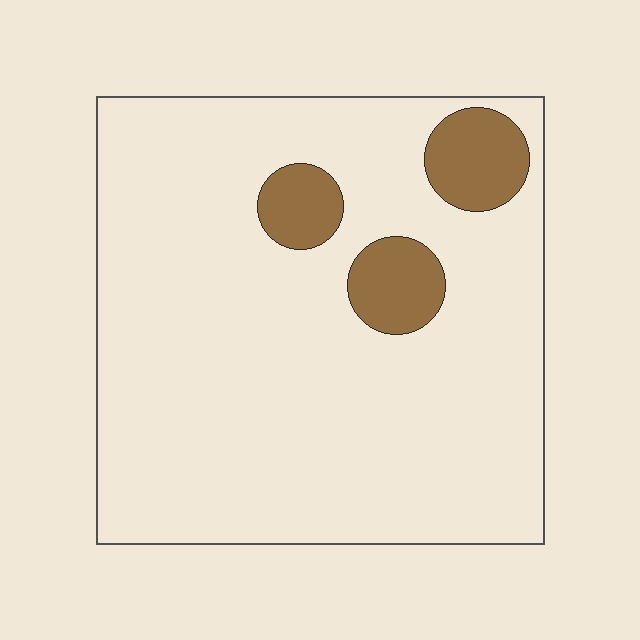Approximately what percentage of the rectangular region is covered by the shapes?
Approximately 10%.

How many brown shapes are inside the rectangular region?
3.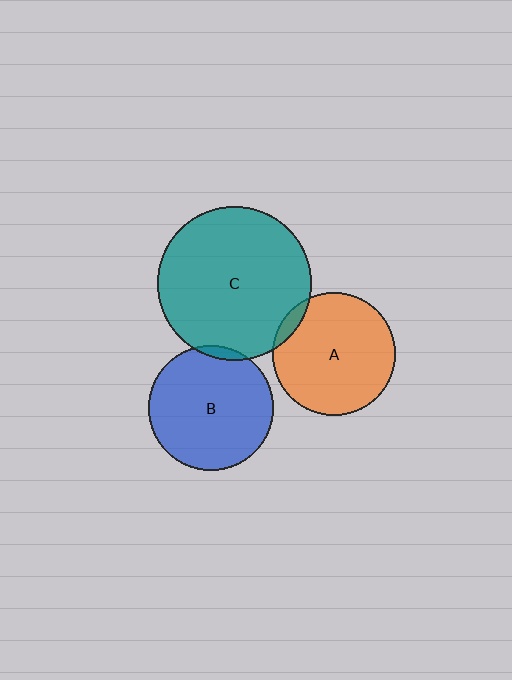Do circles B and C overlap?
Yes.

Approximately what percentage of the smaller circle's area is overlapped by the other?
Approximately 5%.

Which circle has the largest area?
Circle C (teal).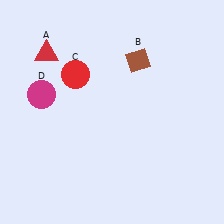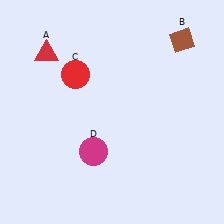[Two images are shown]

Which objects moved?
The objects that moved are: the brown diamond (B), the magenta circle (D).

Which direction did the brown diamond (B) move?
The brown diamond (B) moved right.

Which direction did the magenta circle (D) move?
The magenta circle (D) moved down.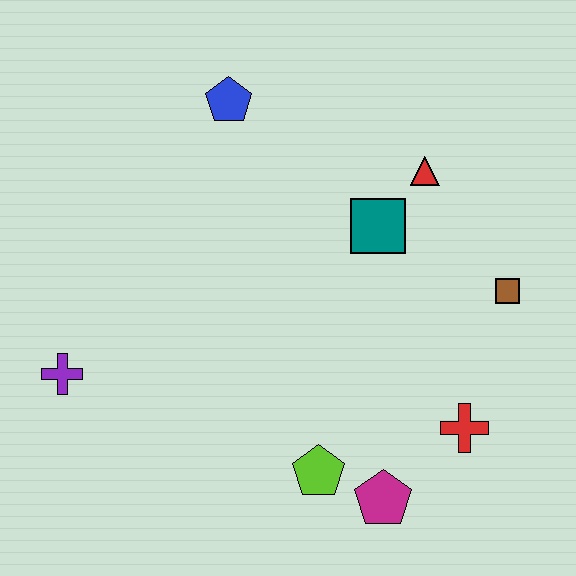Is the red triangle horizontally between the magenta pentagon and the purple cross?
No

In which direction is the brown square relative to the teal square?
The brown square is to the right of the teal square.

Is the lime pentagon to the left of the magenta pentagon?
Yes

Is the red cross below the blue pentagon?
Yes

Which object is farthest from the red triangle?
The purple cross is farthest from the red triangle.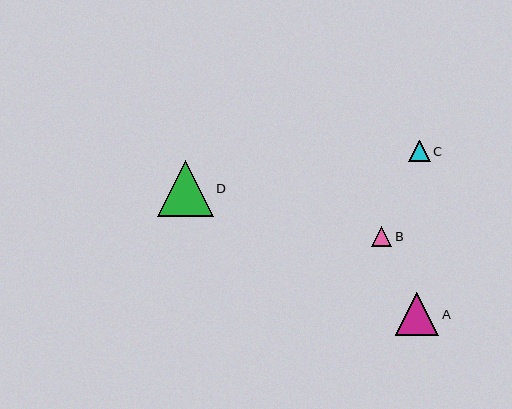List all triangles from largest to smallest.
From largest to smallest: D, A, C, B.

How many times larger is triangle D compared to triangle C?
Triangle D is approximately 2.6 times the size of triangle C.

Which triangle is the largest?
Triangle D is the largest with a size of approximately 56 pixels.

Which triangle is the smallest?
Triangle B is the smallest with a size of approximately 21 pixels.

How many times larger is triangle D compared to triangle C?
Triangle D is approximately 2.6 times the size of triangle C.